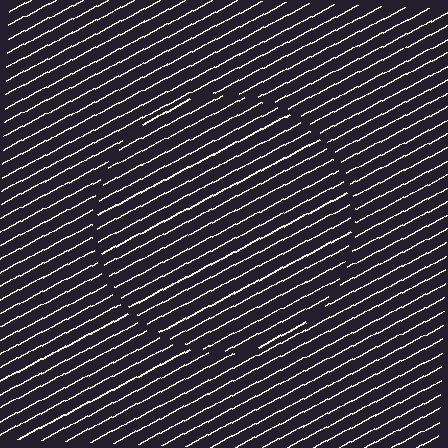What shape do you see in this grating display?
An illusory circle. The interior of the shape contains the same grating, shifted by half a period — the contour is defined by the phase discontinuity where line-ends from the inner and outer gratings abut.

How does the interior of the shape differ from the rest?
The interior of the shape contains the same grating, shifted by half a period — the contour is defined by the phase discontinuity where line-ends from the inner and outer gratings abut.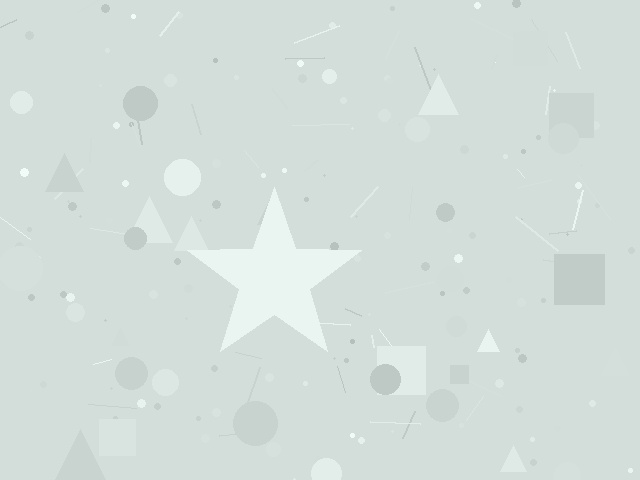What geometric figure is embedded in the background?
A star is embedded in the background.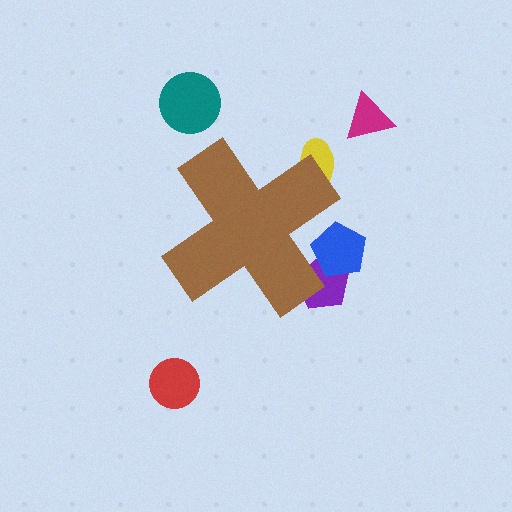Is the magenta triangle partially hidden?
No, the magenta triangle is fully visible.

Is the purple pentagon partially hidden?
Yes, the purple pentagon is partially hidden behind the brown cross.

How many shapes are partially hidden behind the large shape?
3 shapes are partially hidden.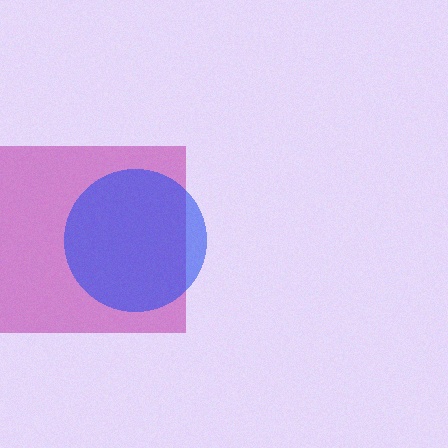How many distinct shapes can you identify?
There are 2 distinct shapes: a magenta square, a blue circle.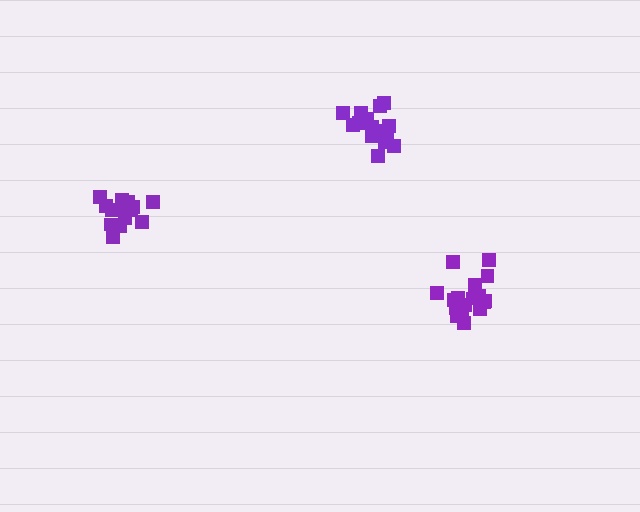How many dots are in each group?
Group 1: 14 dots, Group 2: 16 dots, Group 3: 18 dots (48 total).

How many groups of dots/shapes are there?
There are 3 groups.